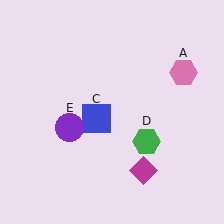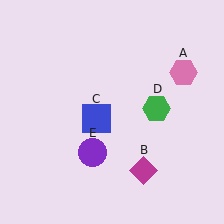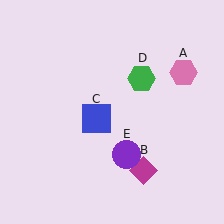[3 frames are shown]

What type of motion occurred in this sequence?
The green hexagon (object D), purple circle (object E) rotated counterclockwise around the center of the scene.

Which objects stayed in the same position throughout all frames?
Pink hexagon (object A) and magenta diamond (object B) and blue square (object C) remained stationary.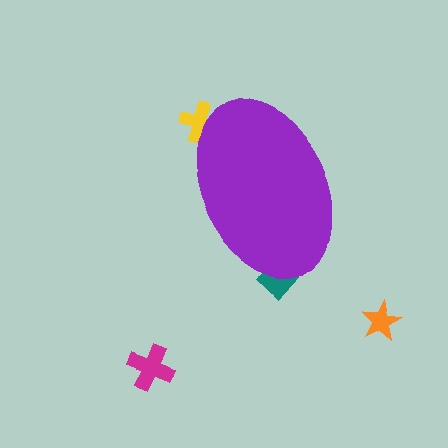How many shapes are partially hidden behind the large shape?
2 shapes are partially hidden.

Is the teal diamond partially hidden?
Yes, the teal diamond is partially hidden behind the purple ellipse.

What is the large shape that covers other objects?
A purple ellipse.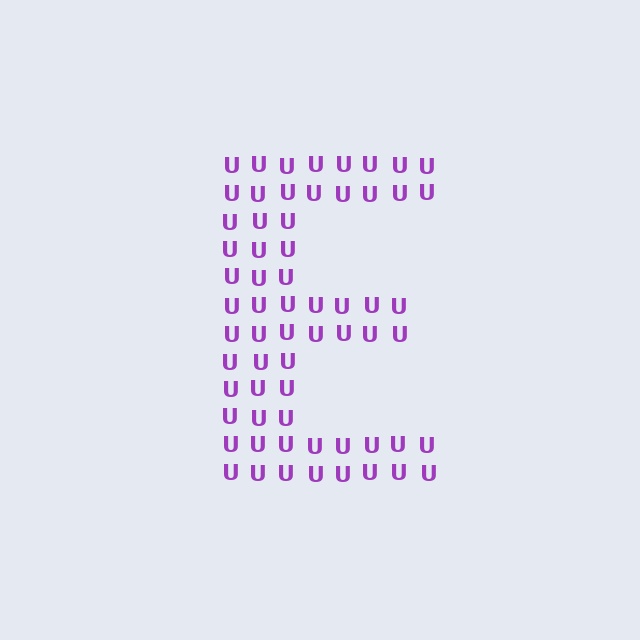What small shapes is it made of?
It is made of small letter U's.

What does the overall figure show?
The overall figure shows the letter E.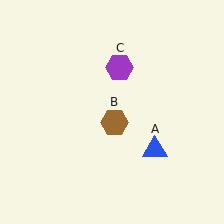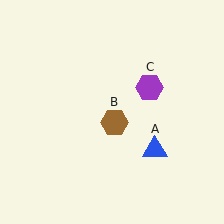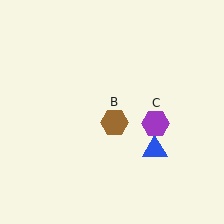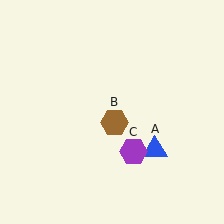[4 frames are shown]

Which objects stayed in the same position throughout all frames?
Blue triangle (object A) and brown hexagon (object B) remained stationary.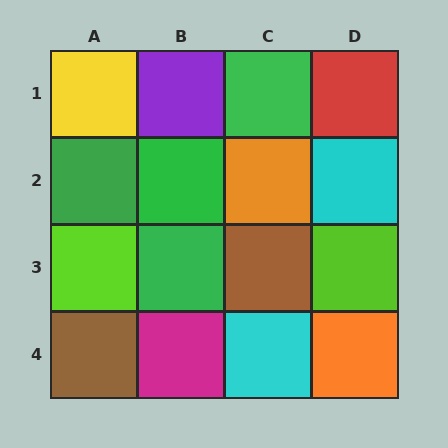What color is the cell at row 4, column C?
Cyan.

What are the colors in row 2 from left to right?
Green, green, orange, cyan.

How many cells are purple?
1 cell is purple.